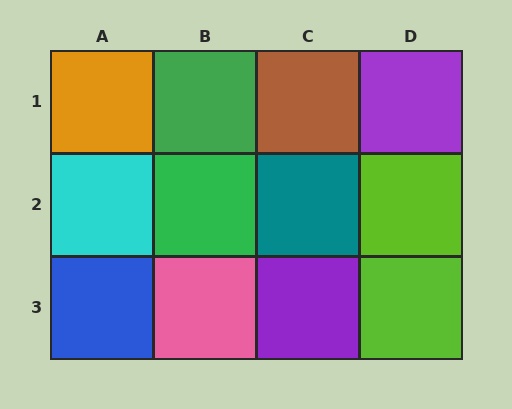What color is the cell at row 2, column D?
Lime.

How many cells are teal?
1 cell is teal.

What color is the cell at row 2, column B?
Green.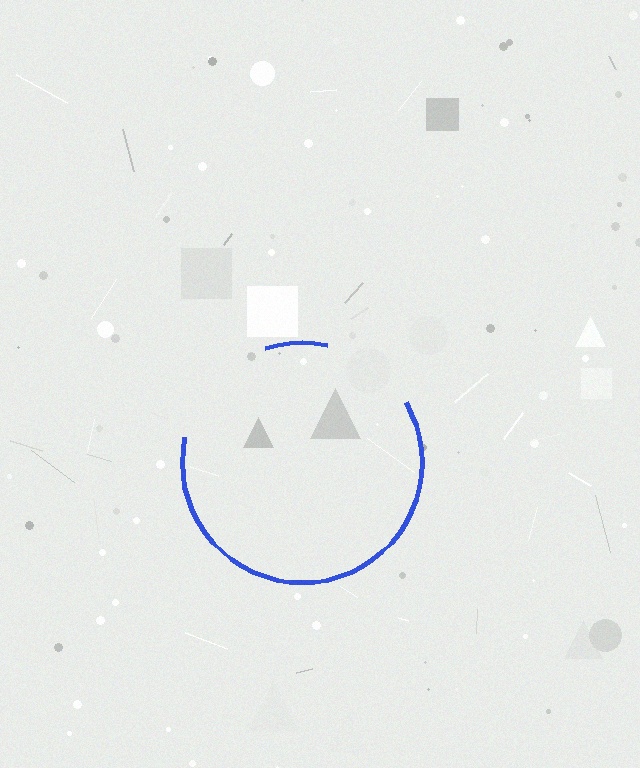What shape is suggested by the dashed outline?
The dashed outline suggests a circle.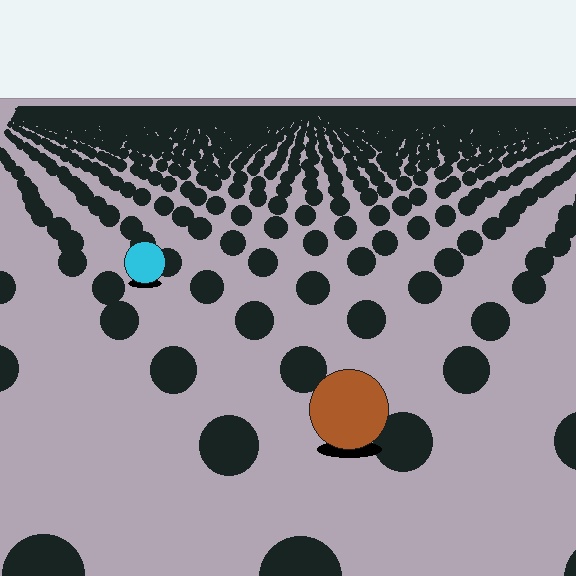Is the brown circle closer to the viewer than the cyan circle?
Yes. The brown circle is closer — you can tell from the texture gradient: the ground texture is coarser near it.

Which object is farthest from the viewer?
The cyan circle is farthest from the viewer. It appears smaller and the ground texture around it is denser.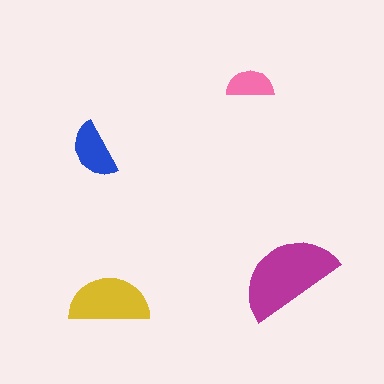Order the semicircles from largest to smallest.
the magenta one, the yellow one, the blue one, the pink one.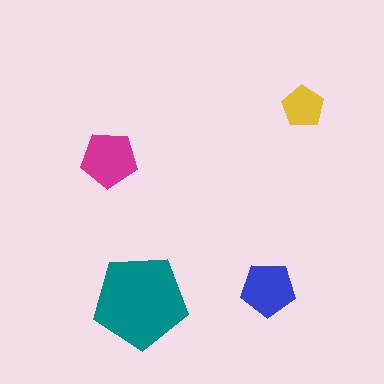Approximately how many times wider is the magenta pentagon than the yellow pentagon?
About 1.5 times wider.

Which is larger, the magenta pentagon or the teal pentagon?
The teal one.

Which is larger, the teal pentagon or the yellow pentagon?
The teal one.